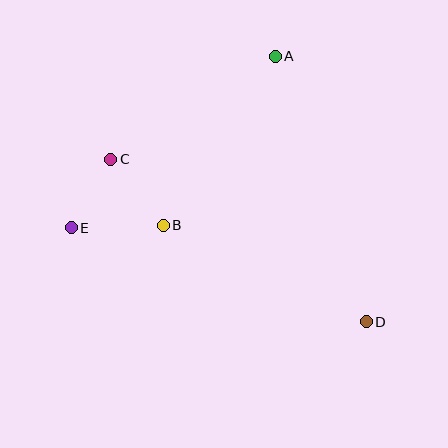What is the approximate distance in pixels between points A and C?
The distance between A and C is approximately 194 pixels.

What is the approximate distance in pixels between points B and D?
The distance between B and D is approximately 225 pixels.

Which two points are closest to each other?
Points C and E are closest to each other.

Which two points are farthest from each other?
Points D and E are farthest from each other.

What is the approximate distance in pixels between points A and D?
The distance between A and D is approximately 281 pixels.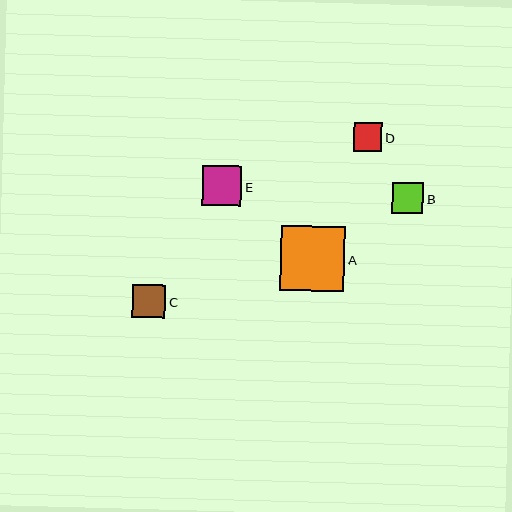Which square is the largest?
Square A is the largest with a size of approximately 65 pixels.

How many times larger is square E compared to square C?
Square E is approximately 1.2 times the size of square C.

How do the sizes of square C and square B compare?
Square C and square B are approximately the same size.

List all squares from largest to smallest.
From largest to smallest: A, E, C, B, D.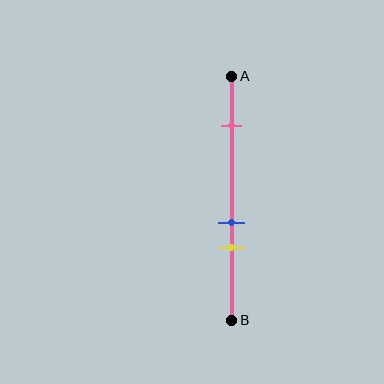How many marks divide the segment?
There are 3 marks dividing the segment.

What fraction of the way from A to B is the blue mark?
The blue mark is approximately 60% (0.6) of the way from A to B.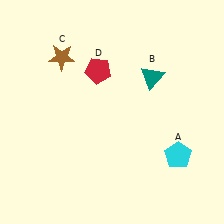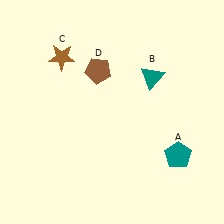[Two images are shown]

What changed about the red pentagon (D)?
In Image 1, D is red. In Image 2, it changed to brown.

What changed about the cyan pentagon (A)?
In Image 1, A is cyan. In Image 2, it changed to teal.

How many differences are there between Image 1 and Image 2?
There are 2 differences between the two images.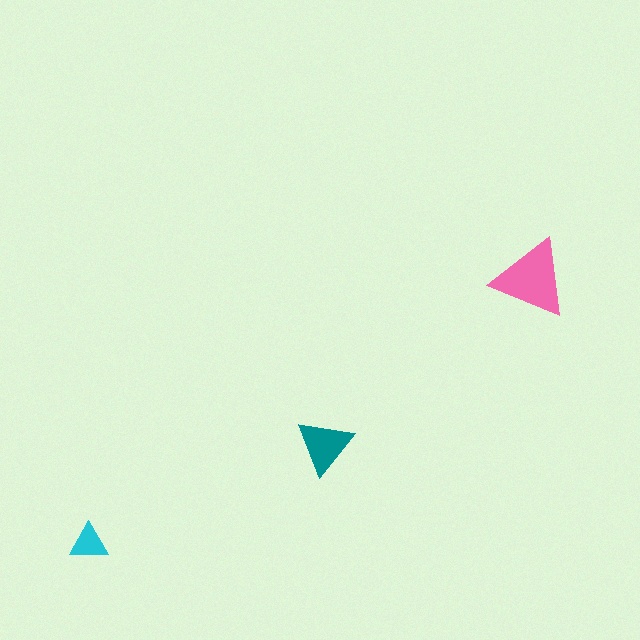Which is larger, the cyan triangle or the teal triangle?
The teal one.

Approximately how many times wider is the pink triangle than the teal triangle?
About 1.5 times wider.